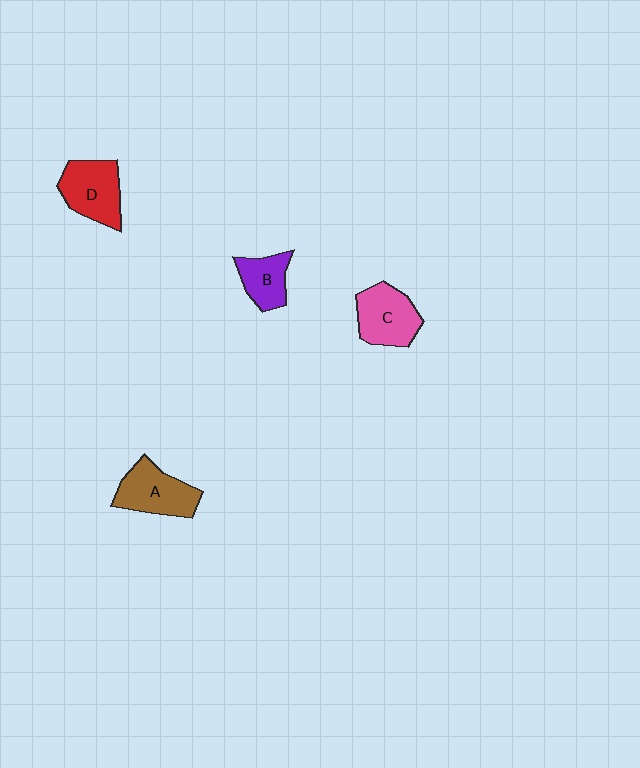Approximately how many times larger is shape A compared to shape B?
Approximately 1.5 times.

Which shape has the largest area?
Shape D (red).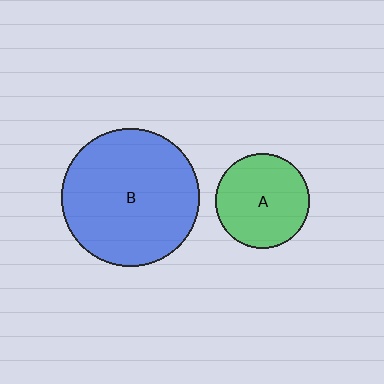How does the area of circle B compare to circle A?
Approximately 2.1 times.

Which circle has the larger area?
Circle B (blue).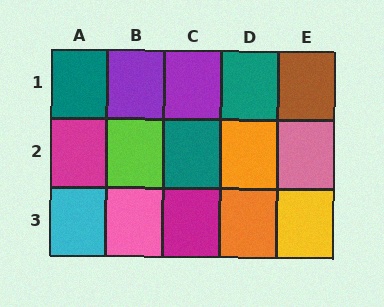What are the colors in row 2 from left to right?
Magenta, lime, teal, orange, pink.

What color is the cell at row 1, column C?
Purple.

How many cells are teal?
3 cells are teal.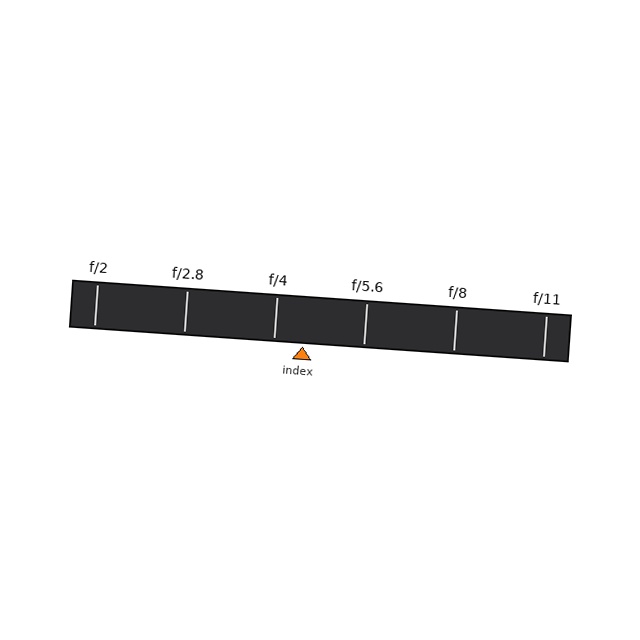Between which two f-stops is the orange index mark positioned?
The index mark is between f/4 and f/5.6.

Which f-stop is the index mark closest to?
The index mark is closest to f/4.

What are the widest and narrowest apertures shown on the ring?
The widest aperture shown is f/2 and the narrowest is f/11.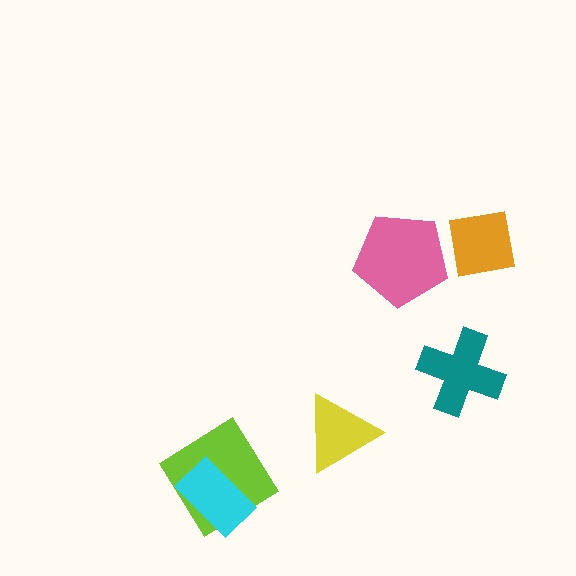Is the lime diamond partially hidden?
Yes, it is partially covered by another shape.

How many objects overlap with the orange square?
0 objects overlap with the orange square.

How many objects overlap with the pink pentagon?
0 objects overlap with the pink pentagon.